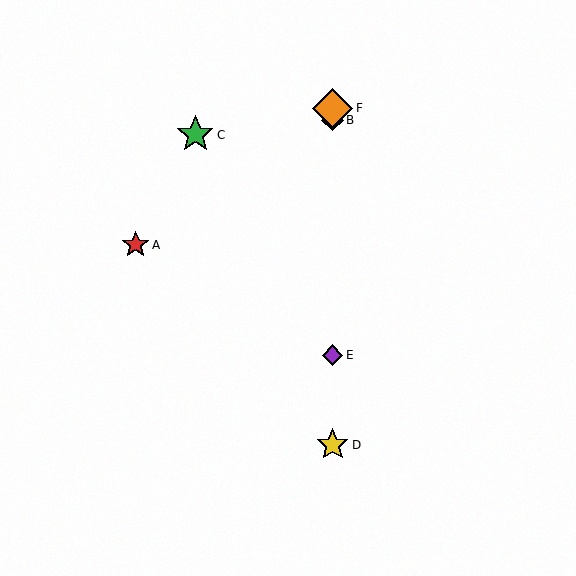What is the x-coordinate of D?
Object D is at x≈333.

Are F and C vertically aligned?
No, F is at x≈333 and C is at x≈195.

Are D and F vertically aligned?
Yes, both are at x≈333.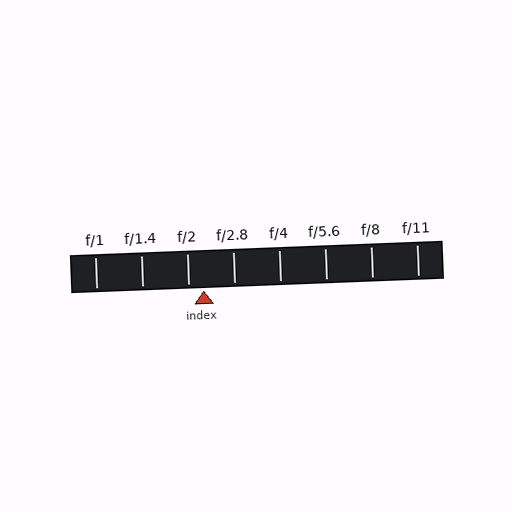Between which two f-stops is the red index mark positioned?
The index mark is between f/2 and f/2.8.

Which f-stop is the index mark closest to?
The index mark is closest to f/2.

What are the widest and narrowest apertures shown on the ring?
The widest aperture shown is f/1 and the narrowest is f/11.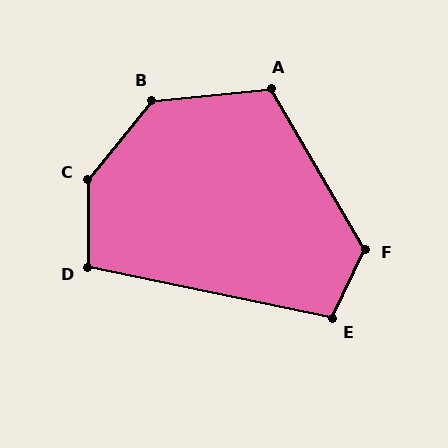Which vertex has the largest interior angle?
C, at approximately 141 degrees.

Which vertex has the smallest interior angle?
D, at approximately 102 degrees.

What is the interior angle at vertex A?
Approximately 115 degrees (obtuse).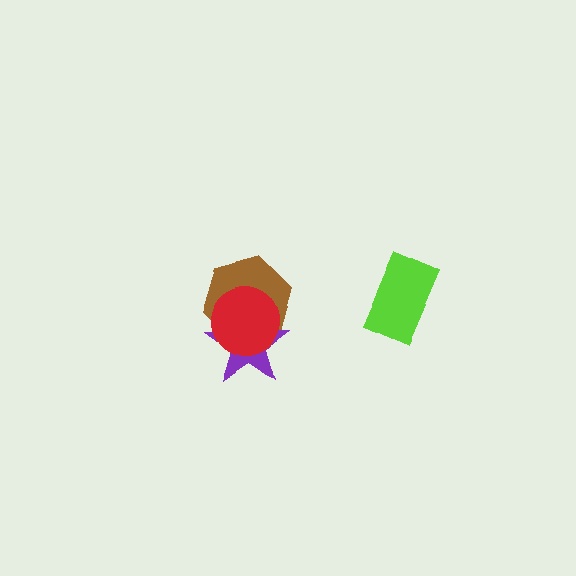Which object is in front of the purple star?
The red circle is in front of the purple star.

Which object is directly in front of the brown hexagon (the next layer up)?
The purple star is directly in front of the brown hexagon.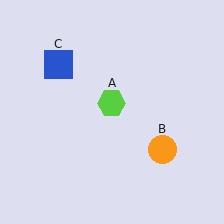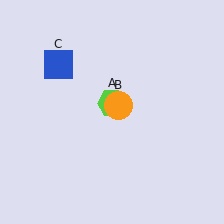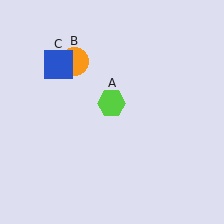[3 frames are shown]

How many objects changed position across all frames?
1 object changed position: orange circle (object B).